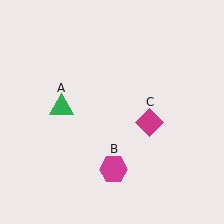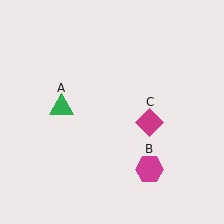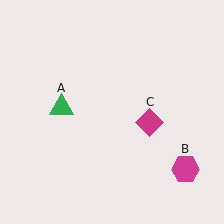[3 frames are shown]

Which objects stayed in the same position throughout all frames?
Green triangle (object A) and magenta diamond (object C) remained stationary.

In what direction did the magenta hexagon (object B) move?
The magenta hexagon (object B) moved right.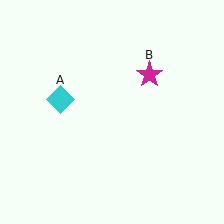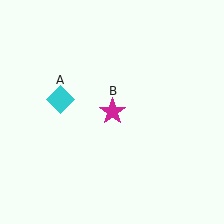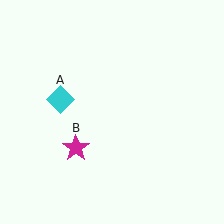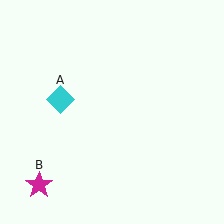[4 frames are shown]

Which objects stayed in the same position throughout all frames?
Cyan diamond (object A) remained stationary.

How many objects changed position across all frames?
1 object changed position: magenta star (object B).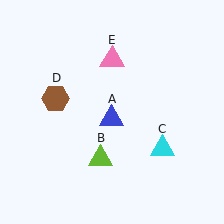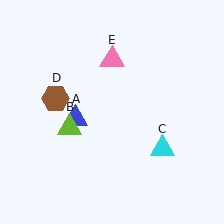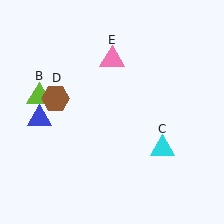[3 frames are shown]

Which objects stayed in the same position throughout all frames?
Cyan triangle (object C) and brown hexagon (object D) and pink triangle (object E) remained stationary.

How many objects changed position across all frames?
2 objects changed position: blue triangle (object A), lime triangle (object B).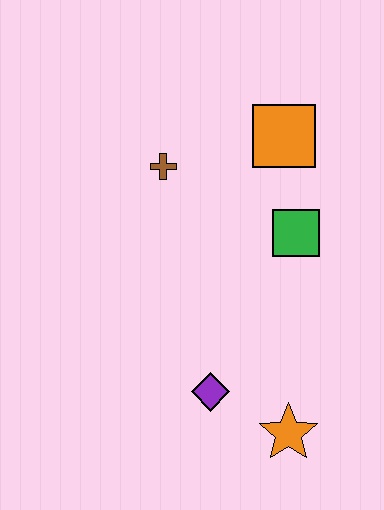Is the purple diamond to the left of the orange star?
Yes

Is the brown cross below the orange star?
No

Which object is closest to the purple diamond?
The orange star is closest to the purple diamond.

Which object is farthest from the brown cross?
The orange star is farthest from the brown cross.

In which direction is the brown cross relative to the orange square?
The brown cross is to the left of the orange square.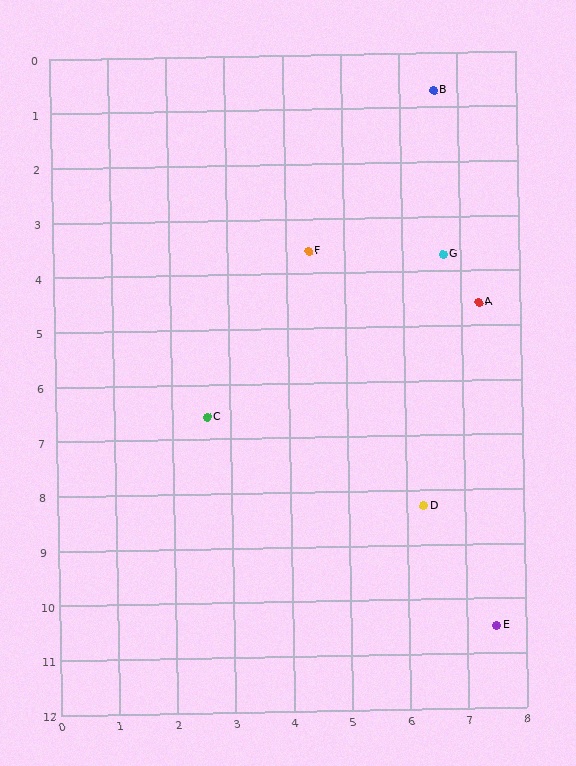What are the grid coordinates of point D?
Point D is at approximately (6.3, 8.3).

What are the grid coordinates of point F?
Point F is at approximately (4.4, 3.6).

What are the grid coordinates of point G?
Point G is at approximately (6.7, 3.7).